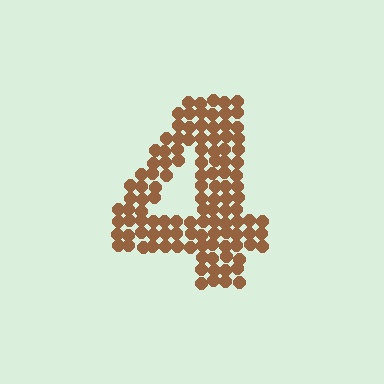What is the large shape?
The large shape is the digit 4.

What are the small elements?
The small elements are circles.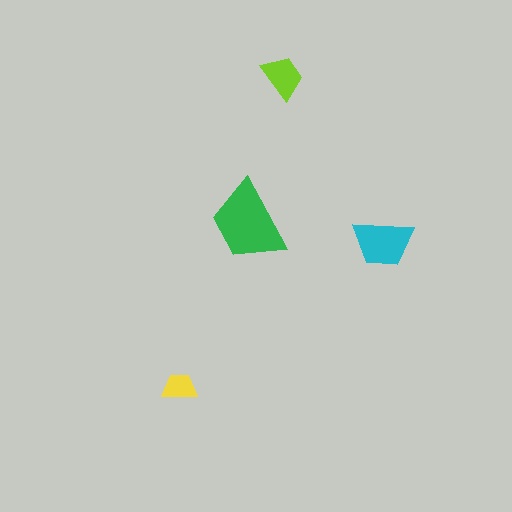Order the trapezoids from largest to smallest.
the green one, the cyan one, the lime one, the yellow one.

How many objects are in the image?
There are 4 objects in the image.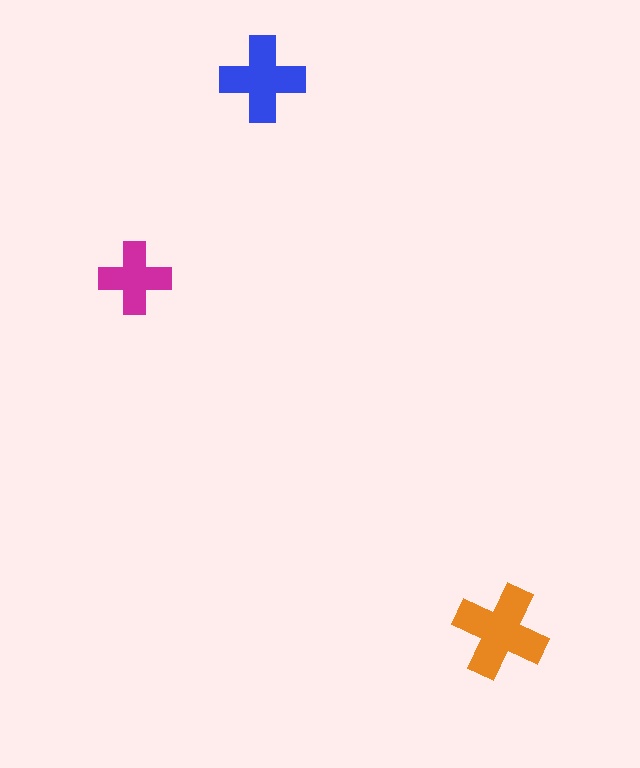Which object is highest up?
The blue cross is topmost.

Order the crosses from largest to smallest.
the orange one, the blue one, the magenta one.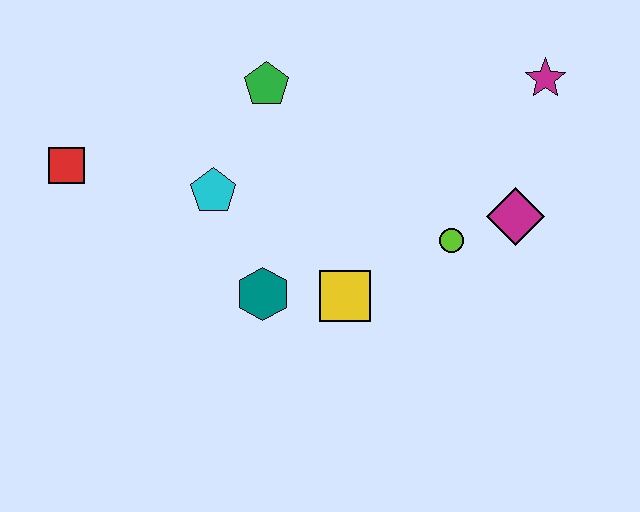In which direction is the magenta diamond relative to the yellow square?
The magenta diamond is to the right of the yellow square.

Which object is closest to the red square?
The cyan pentagon is closest to the red square.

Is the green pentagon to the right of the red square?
Yes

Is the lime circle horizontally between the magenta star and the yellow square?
Yes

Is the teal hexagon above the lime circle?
No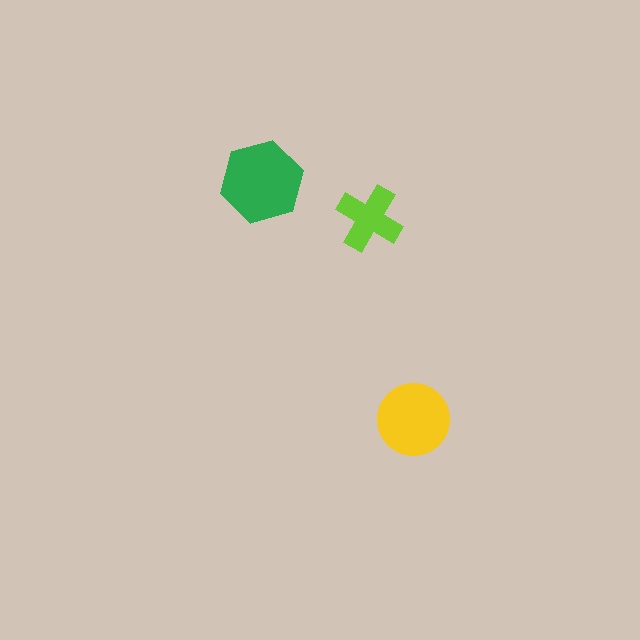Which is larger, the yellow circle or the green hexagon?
The green hexagon.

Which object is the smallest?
The lime cross.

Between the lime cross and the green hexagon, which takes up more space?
The green hexagon.